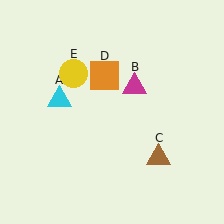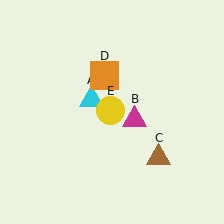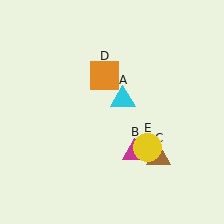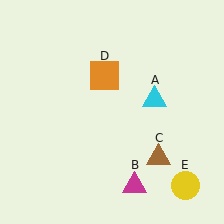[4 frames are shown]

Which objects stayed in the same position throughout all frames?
Brown triangle (object C) and orange square (object D) remained stationary.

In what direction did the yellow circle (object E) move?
The yellow circle (object E) moved down and to the right.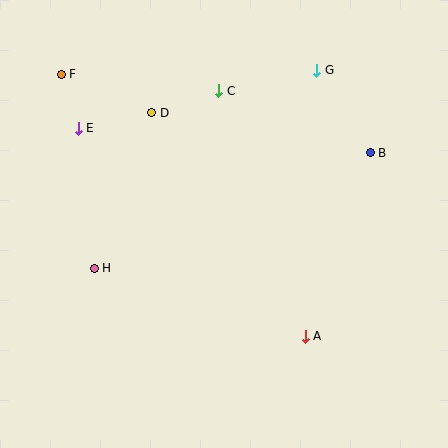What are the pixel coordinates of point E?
Point E is at (78, 128).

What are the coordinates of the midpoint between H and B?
The midpoint between H and B is at (232, 211).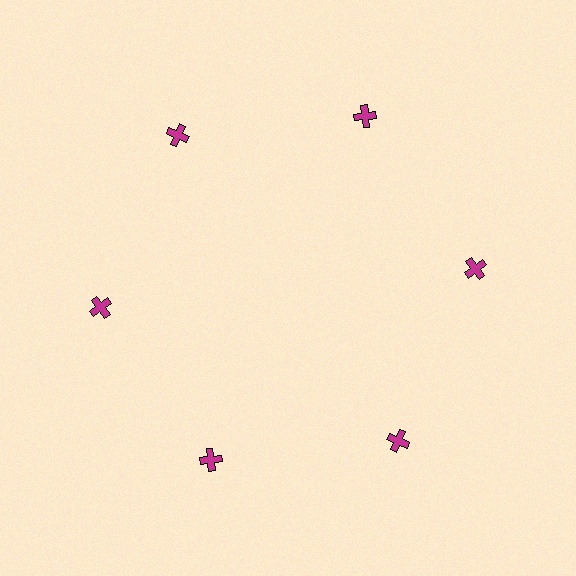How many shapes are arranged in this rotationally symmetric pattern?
There are 6 shapes, arranged in 6 groups of 1.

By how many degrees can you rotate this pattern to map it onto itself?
The pattern maps onto itself every 60 degrees of rotation.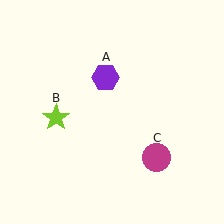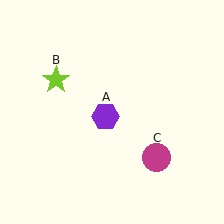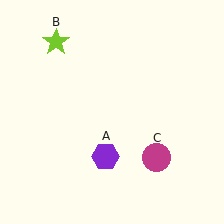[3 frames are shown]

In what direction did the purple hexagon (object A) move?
The purple hexagon (object A) moved down.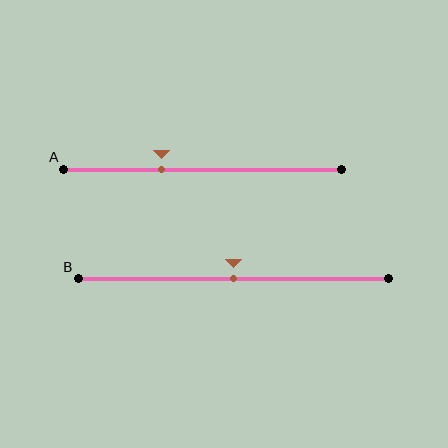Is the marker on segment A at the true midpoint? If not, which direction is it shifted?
No, the marker on segment A is shifted to the left by about 15% of the segment length.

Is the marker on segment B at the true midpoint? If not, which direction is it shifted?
Yes, the marker on segment B is at the true midpoint.